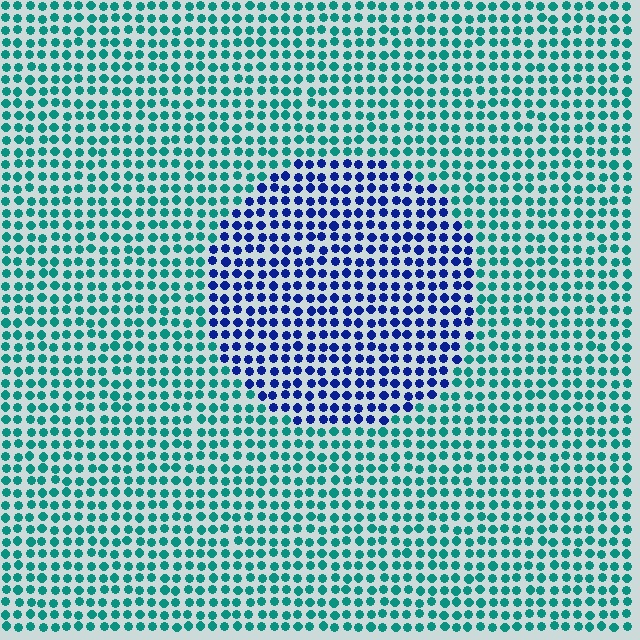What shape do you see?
I see a circle.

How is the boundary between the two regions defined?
The boundary is defined purely by a slight shift in hue (about 59 degrees). Spacing, size, and orientation are identical on both sides.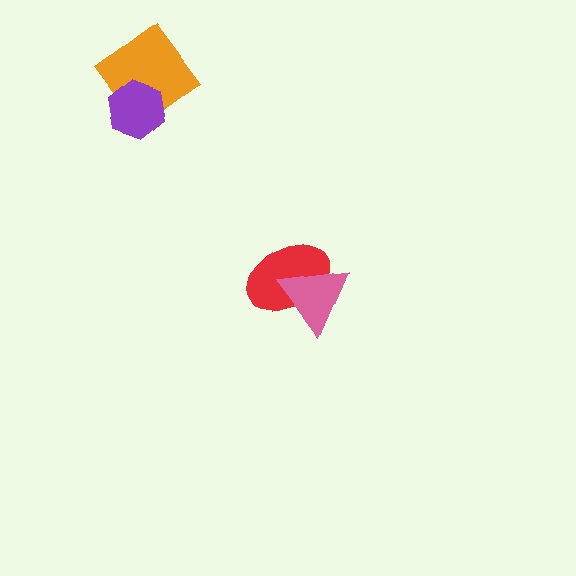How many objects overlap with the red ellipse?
1 object overlaps with the red ellipse.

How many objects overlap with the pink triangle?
1 object overlaps with the pink triangle.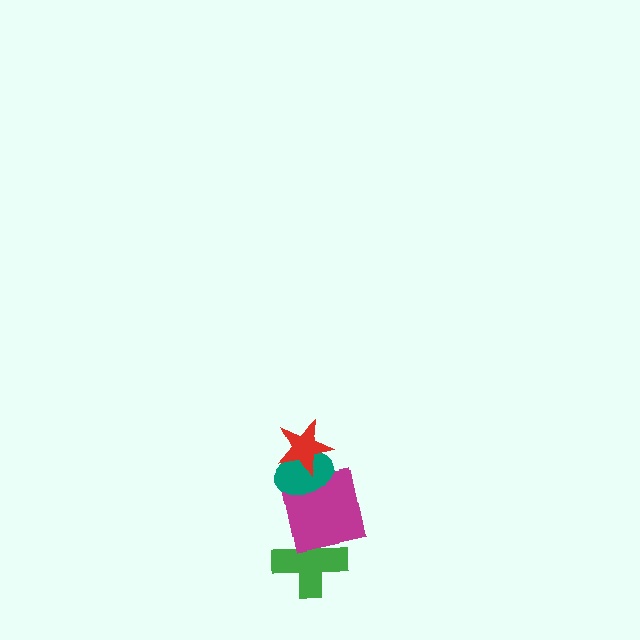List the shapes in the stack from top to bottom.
From top to bottom: the red star, the teal ellipse, the magenta square, the green cross.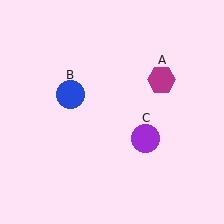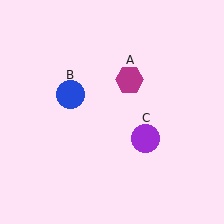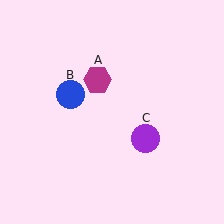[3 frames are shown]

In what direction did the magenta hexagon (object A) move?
The magenta hexagon (object A) moved left.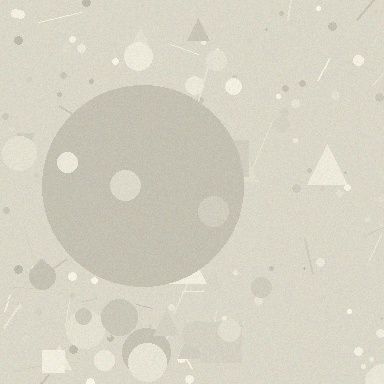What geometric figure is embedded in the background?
A circle is embedded in the background.